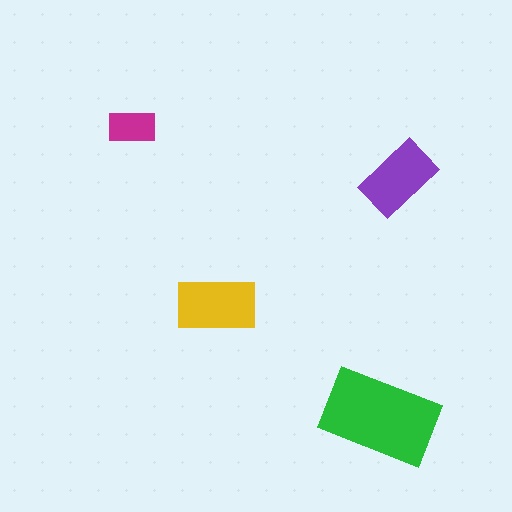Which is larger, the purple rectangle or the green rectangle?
The green one.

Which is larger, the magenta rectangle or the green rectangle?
The green one.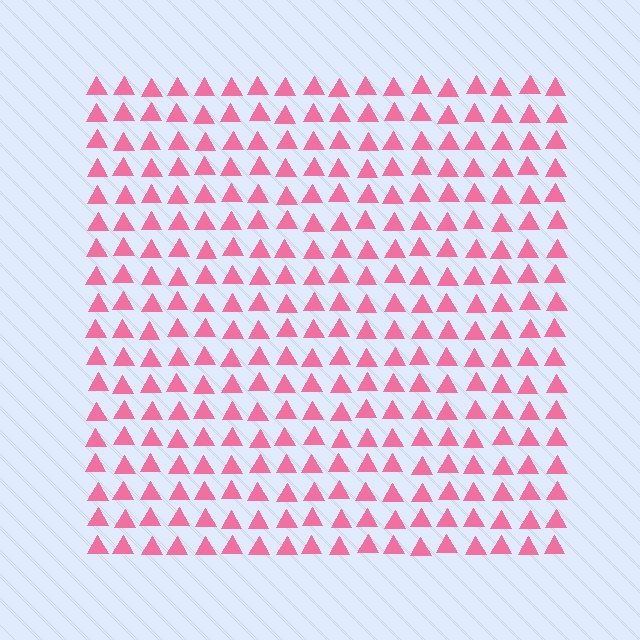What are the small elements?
The small elements are triangles.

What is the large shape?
The large shape is a square.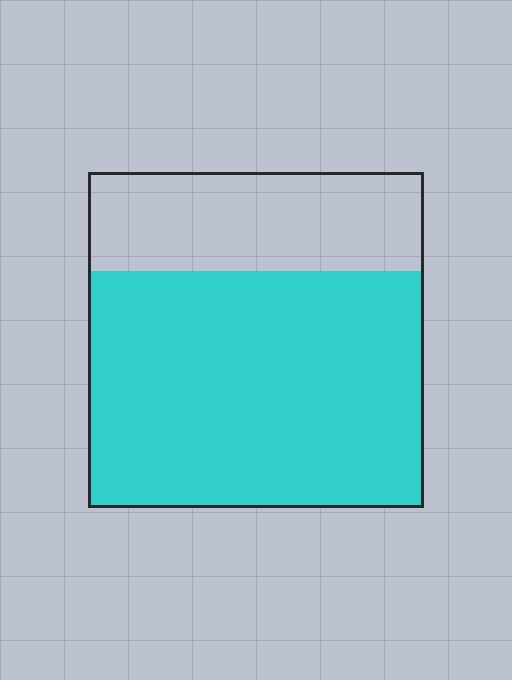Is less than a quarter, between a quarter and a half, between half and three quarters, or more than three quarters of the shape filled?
Between half and three quarters.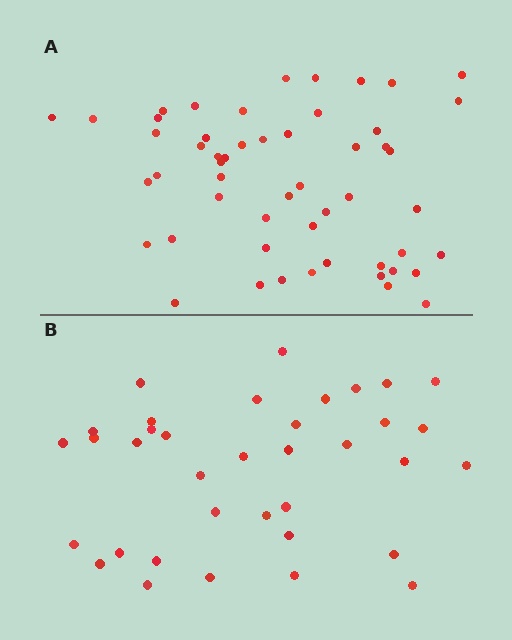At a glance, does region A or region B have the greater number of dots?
Region A (the top region) has more dots.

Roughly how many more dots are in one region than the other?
Region A has approximately 15 more dots than region B.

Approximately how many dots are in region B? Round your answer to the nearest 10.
About 40 dots. (The exact count is 36, which rounds to 40.)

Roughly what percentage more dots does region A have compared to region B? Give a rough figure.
About 45% more.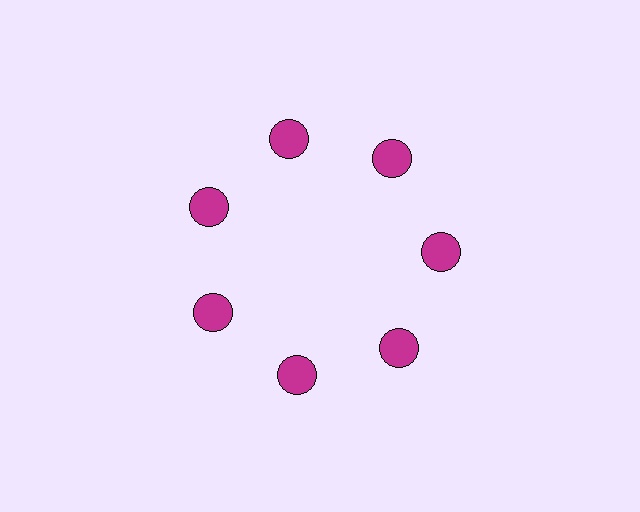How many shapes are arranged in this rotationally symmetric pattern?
There are 7 shapes, arranged in 7 groups of 1.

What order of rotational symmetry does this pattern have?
This pattern has 7-fold rotational symmetry.